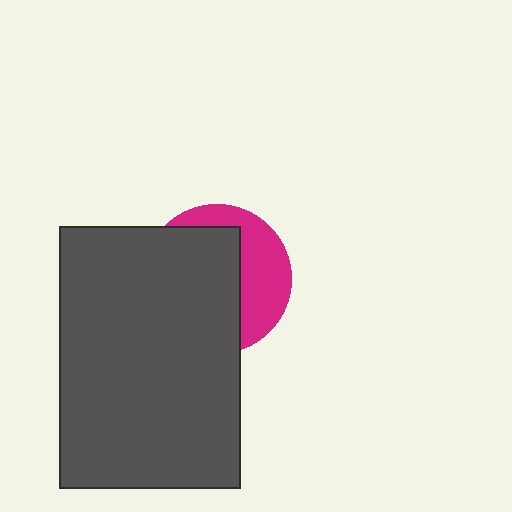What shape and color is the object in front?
The object in front is a dark gray rectangle.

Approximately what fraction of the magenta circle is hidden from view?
Roughly 63% of the magenta circle is hidden behind the dark gray rectangle.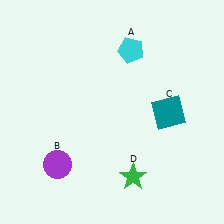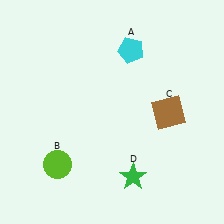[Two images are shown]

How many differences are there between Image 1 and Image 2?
There are 2 differences between the two images.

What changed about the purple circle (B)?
In Image 1, B is purple. In Image 2, it changed to lime.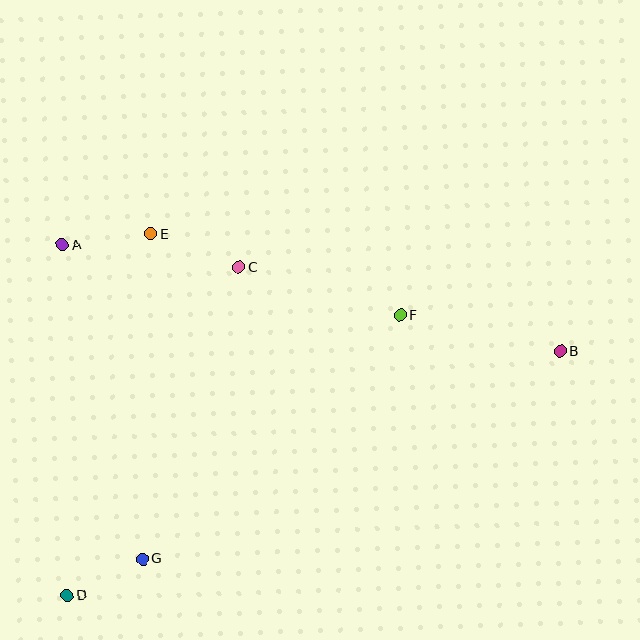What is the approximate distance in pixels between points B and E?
The distance between B and E is approximately 426 pixels.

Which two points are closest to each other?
Points D and G are closest to each other.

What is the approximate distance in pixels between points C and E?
The distance between C and E is approximately 94 pixels.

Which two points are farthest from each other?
Points B and D are farthest from each other.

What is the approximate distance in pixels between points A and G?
The distance between A and G is approximately 324 pixels.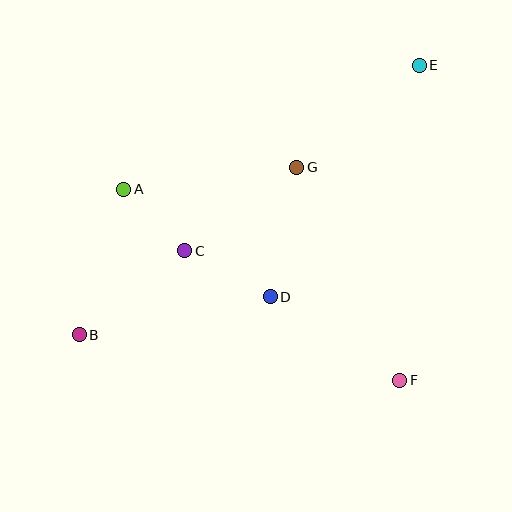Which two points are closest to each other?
Points A and C are closest to each other.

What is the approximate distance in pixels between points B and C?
The distance between B and C is approximately 135 pixels.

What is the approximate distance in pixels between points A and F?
The distance between A and F is approximately 335 pixels.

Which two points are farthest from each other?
Points B and E are farthest from each other.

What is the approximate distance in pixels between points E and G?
The distance between E and G is approximately 159 pixels.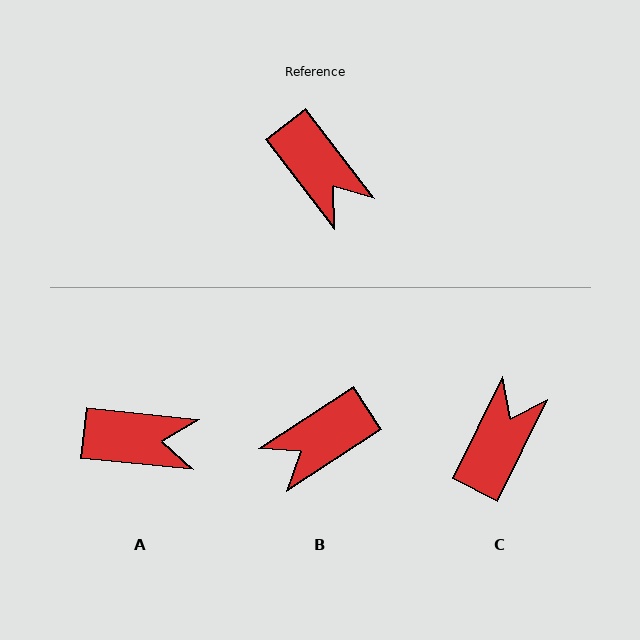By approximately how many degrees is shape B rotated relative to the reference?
Approximately 95 degrees clockwise.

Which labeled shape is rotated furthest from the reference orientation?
C, about 116 degrees away.